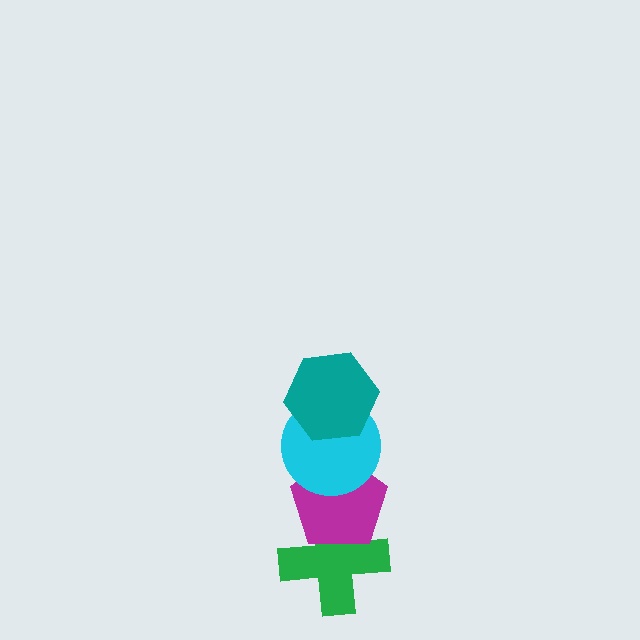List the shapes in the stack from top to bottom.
From top to bottom: the teal hexagon, the cyan circle, the magenta pentagon, the green cross.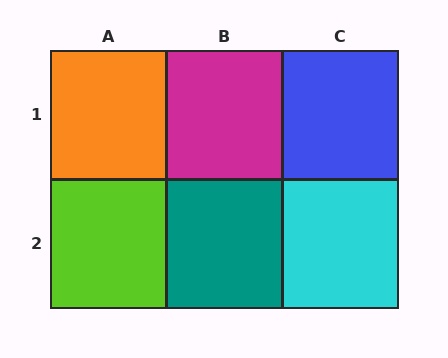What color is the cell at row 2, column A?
Lime.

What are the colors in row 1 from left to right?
Orange, magenta, blue.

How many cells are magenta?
1 cell is magenta.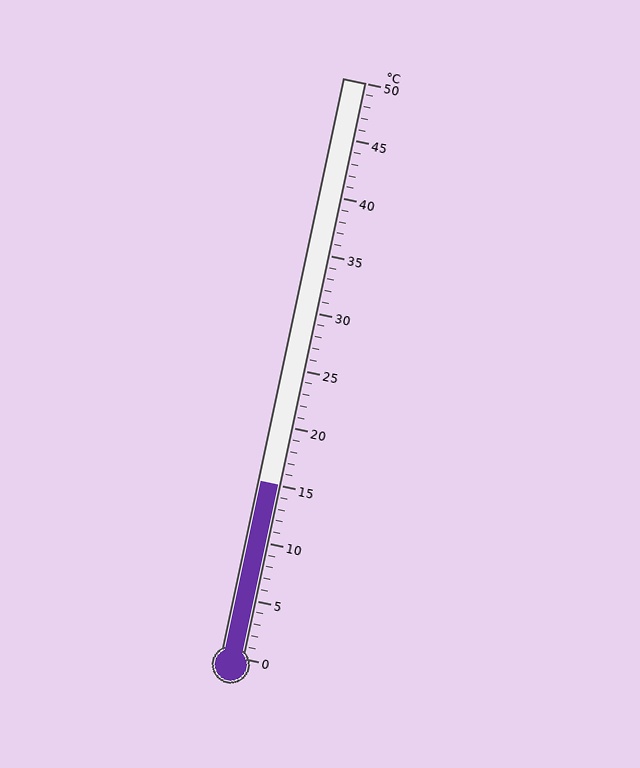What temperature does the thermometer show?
The thermometer shows approximately 15°C.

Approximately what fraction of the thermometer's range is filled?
The thermometer is filled to approximately 30% of its range.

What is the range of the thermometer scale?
The thermometer scale ranges from 0°C to 50°C.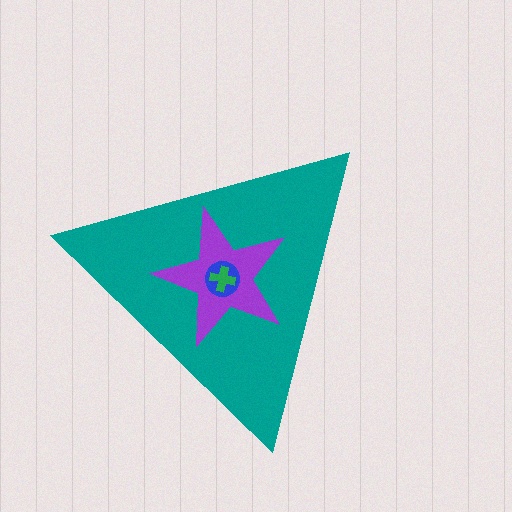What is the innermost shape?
The green cross.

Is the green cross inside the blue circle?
Yes.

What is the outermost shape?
The teal triangle.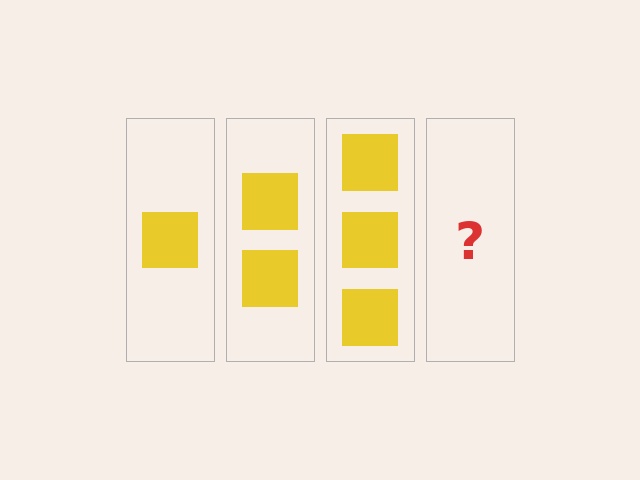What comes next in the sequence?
The next element should be 4 squares.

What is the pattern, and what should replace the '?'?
The pattern is that each step adds one more square. The '?' should be 4 squares.